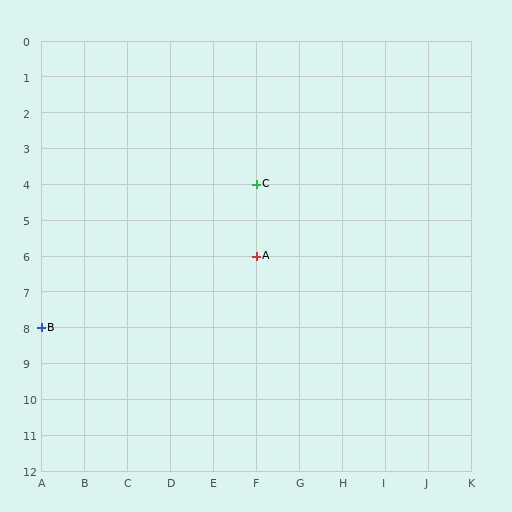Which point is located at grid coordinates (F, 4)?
Point C is at (F, 4).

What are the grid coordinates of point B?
Point B is at grid coordinates (A, 8).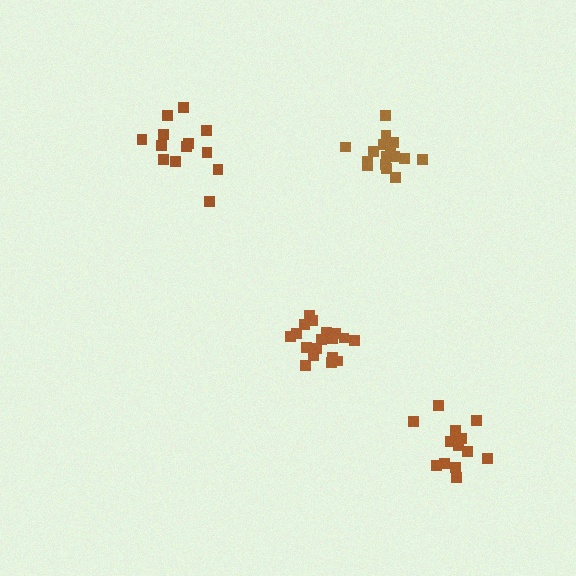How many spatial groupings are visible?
There are 4 spatial groupings.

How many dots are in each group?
Group 1: 18 dots, Group 2: 13 dots, Group 3: 16 dots, Group 4: 13 dots (60 total).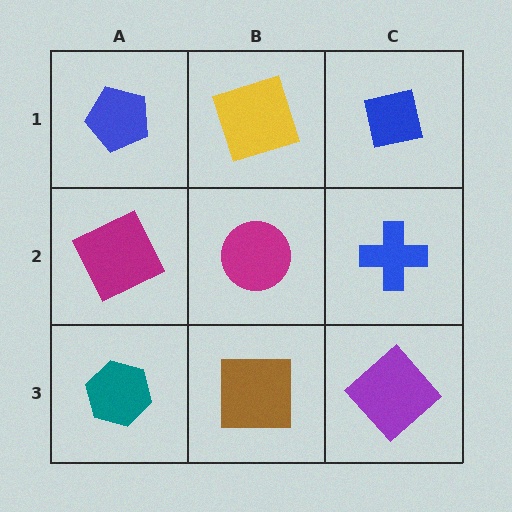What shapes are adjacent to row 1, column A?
A magenta square (row 2, column A), a yellow square (row 1, column B).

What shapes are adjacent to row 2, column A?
A blue pentagon (row 1, column A), a teal hexagon (row 3, column A), a magenta circle (row 2, column B).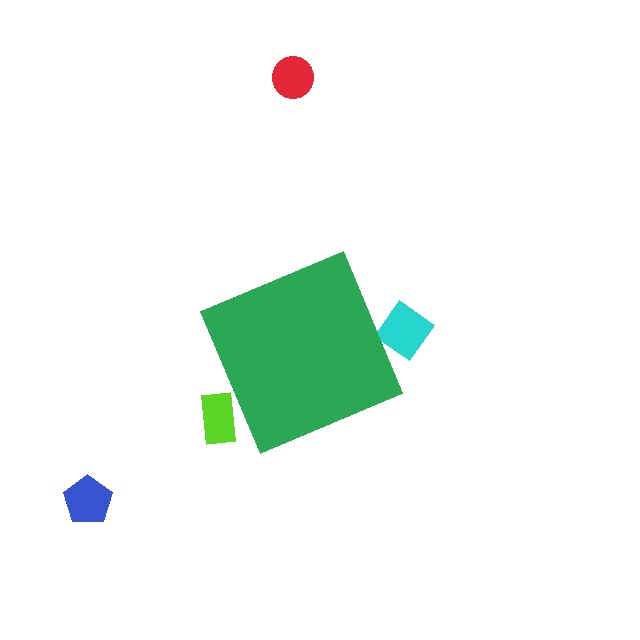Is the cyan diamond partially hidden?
Yes, the cyan diamond is partially hidden behind the green diamond.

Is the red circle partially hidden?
No, the red circle is fully visible.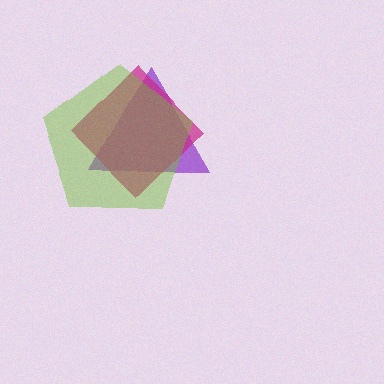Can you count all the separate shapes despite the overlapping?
Yes, there are 3 separate shapes.